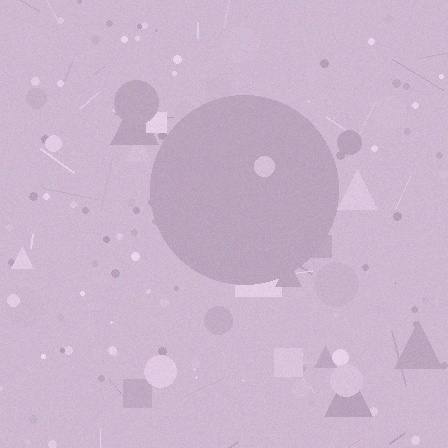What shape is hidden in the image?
A circle is hidden in the image.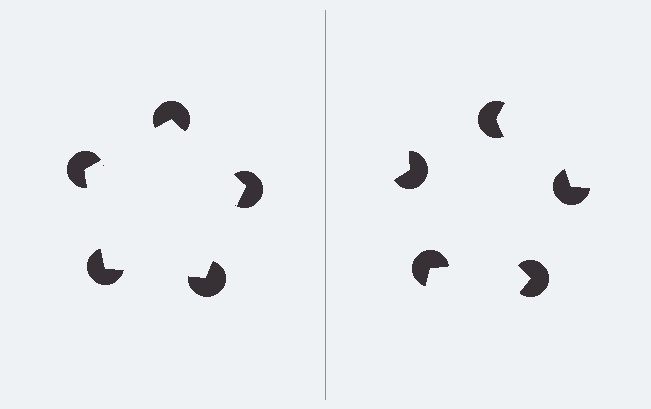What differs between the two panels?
The pac-man discs are positioned identically on both sides; only the wedge orientations differ. On the left they align to a pentagon; on the right they are misaligned.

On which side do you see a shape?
An illusory pentagon appears on the left side. On the right side the wedge cuts are rotated, so no coherent shape forms.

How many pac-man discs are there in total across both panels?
10 — 5 on each side.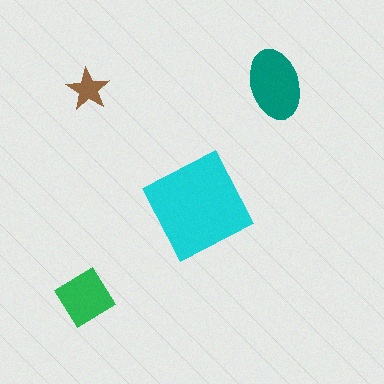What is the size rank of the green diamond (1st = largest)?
3rd.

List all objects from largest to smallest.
The cyan square, the teal ellipse, the green diamond, the brown star.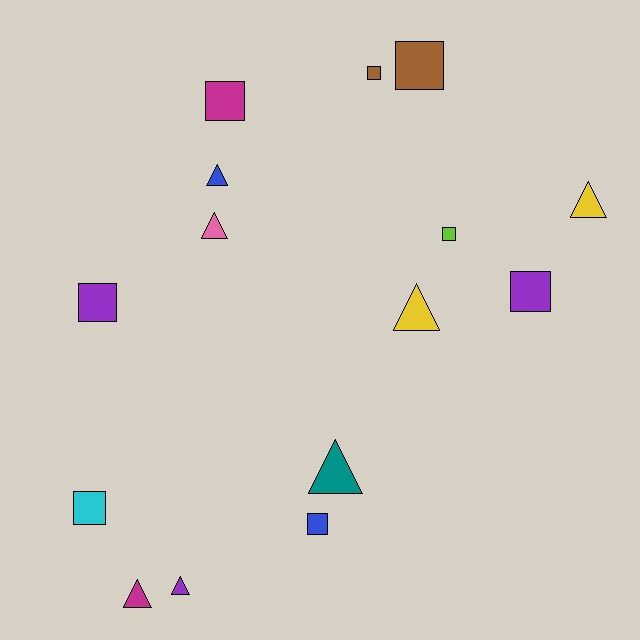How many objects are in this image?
There are 15 objects.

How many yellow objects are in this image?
There are 2 yellow objects.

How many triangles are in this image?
There are 7 triangles.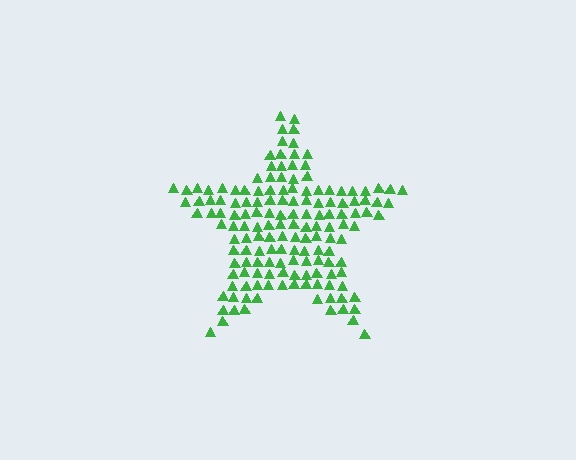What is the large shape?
The large shape is a star.